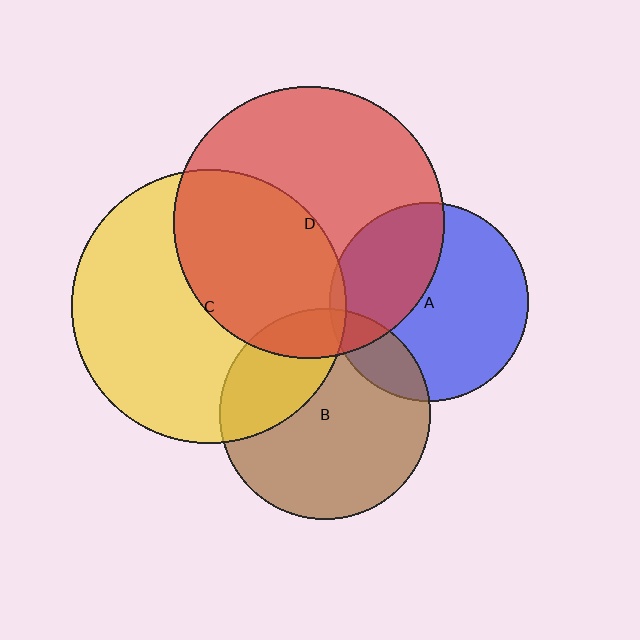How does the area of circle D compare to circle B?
Approximately 1.6 times.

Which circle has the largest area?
Circle C (yellow).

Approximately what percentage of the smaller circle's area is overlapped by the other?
Approximately 15%.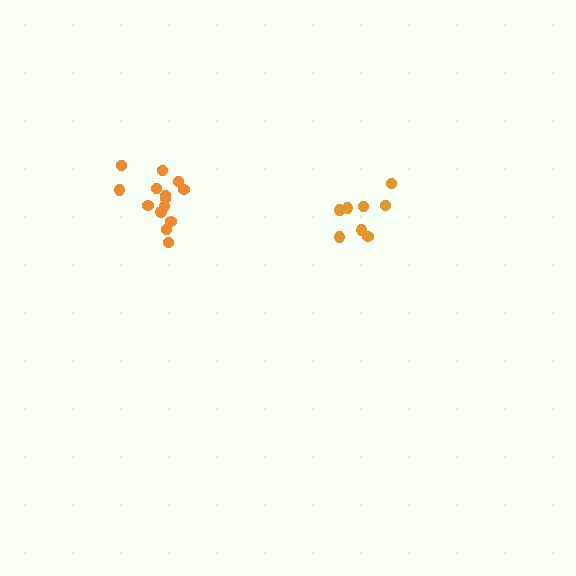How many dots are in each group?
Group 1: 14 dots, Group 2: 8 dots (22 total).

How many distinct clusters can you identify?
There are 2 distinct clusters.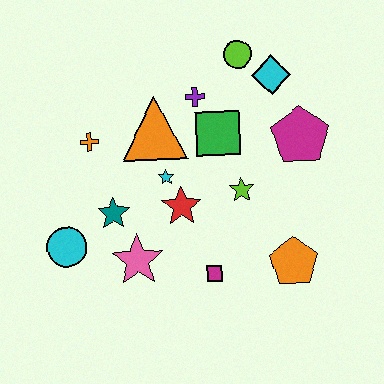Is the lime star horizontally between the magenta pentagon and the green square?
Yes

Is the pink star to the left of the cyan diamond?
Yes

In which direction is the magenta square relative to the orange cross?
The magenta square is below the orange cross.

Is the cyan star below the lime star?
No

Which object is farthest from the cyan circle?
The cyan diamond is farthest from the cyan circle.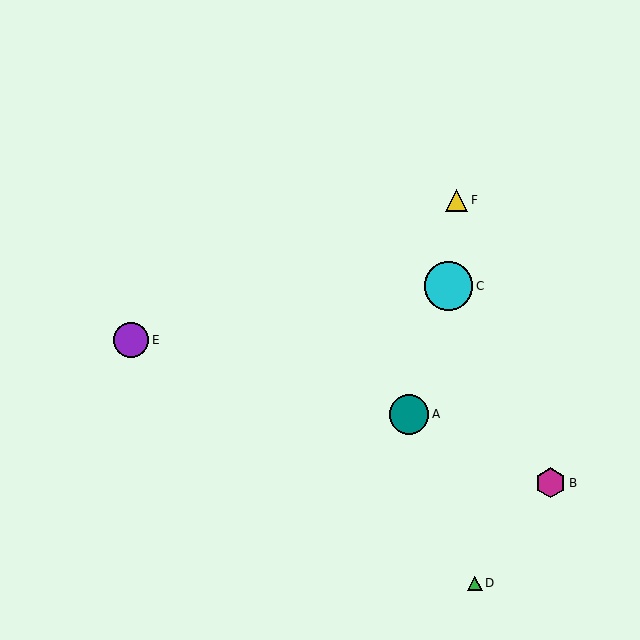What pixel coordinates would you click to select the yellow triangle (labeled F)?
Click at (457, 200) to select the yellow triangle F.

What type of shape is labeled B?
Shape B is a magenta hexagon.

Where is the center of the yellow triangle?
The center of the yellow triangle is at (457, 200).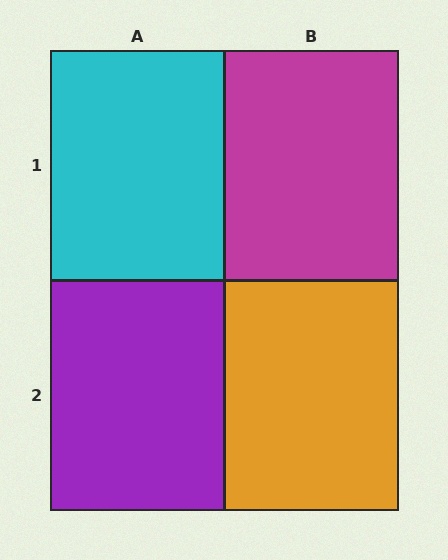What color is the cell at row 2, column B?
Orange.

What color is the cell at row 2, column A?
Purple.